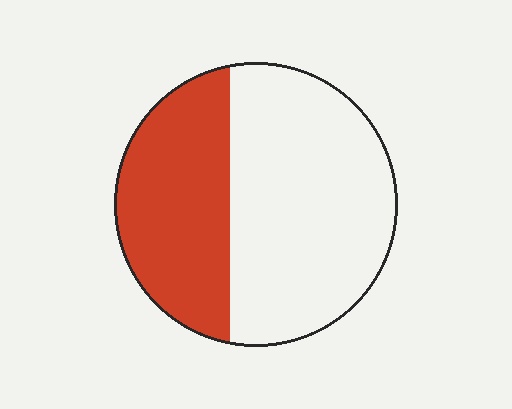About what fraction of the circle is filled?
About three eighths (3/8).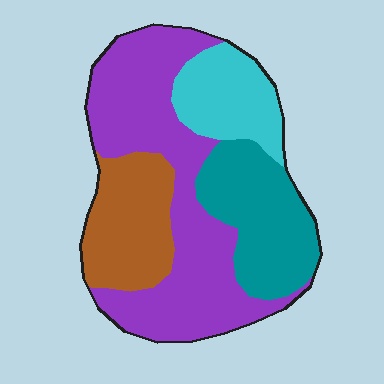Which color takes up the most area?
Purple, at roughly 45%.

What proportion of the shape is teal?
Teal takes up about one fifth (1/5) of the shape.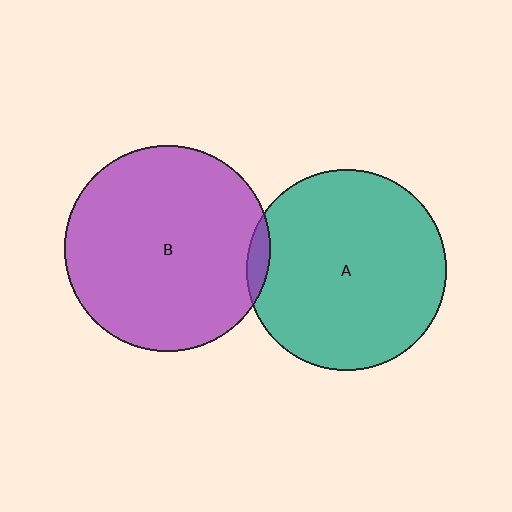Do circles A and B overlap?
Yes.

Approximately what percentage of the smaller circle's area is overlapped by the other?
Approximately 5%.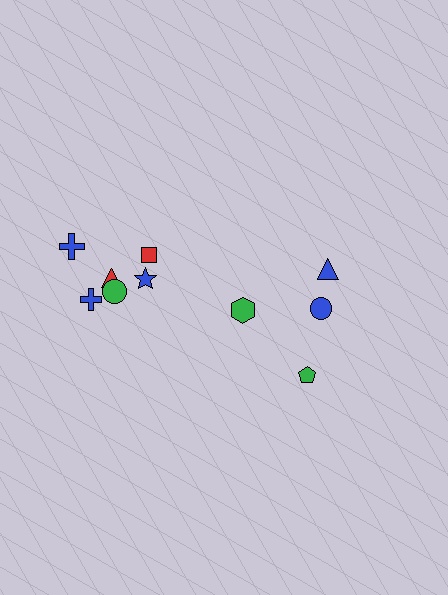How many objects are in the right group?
There are 4 objects.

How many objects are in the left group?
There are 6 objects.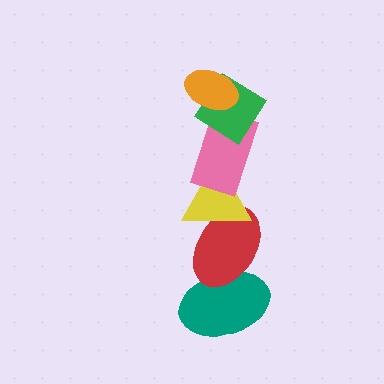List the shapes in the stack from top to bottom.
From top to bottom: the orange ellipse, the green diamond, the pink rectangle, the yellow triangle, the red ellipse, the teal ellipse.